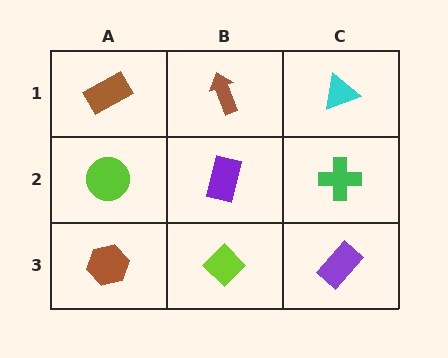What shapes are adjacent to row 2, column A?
A brown rectangle (row 1, column A), a brown hexagon (row 3, column A), a purple rectangle (row 2, column B).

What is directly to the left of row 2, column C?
A purple rectangle.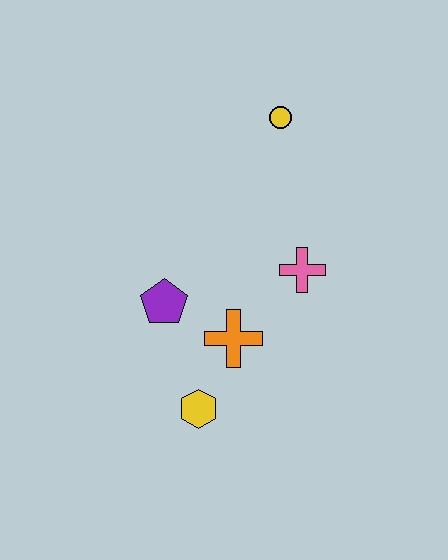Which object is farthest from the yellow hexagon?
The yellow circle is farthest from the yellow hexagon.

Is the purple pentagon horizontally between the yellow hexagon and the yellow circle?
No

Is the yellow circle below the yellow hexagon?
No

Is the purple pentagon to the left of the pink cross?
Yes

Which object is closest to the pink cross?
The orange cross is closest to the pink cross.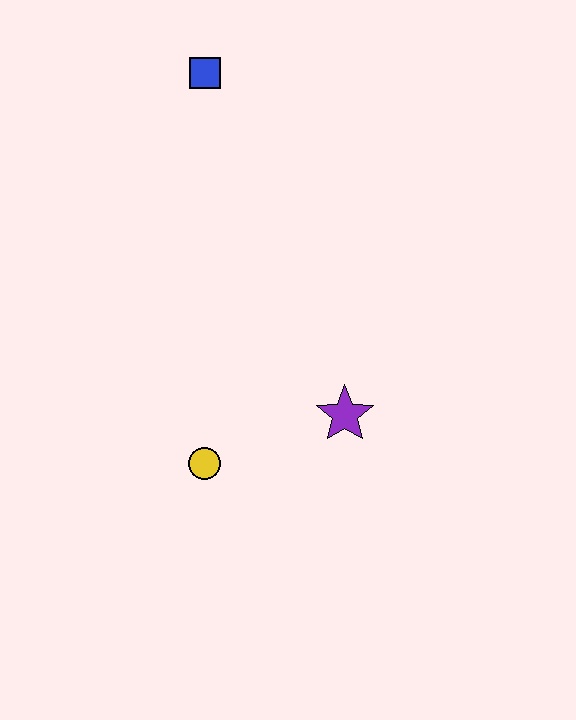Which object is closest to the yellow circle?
The purple star is closest to the yellow circle.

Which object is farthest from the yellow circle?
The blue square is farthest from the yellow circle.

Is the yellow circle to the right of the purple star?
No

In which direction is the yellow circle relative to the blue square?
The yellow circle is below the blue square.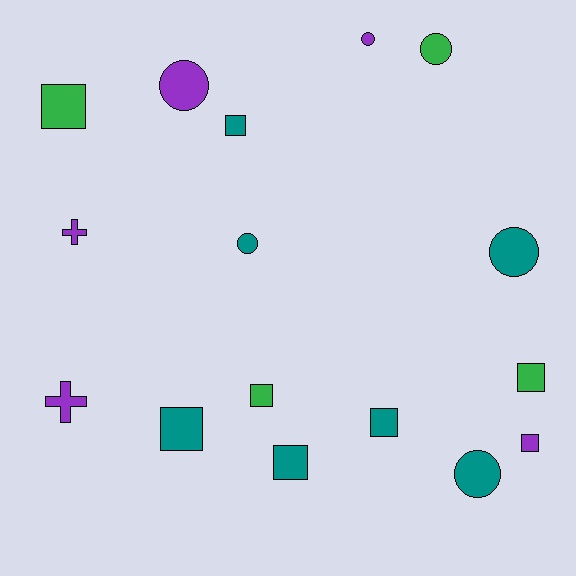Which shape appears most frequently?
Square, with 8 objects.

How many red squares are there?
There are no red squares.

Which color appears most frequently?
Teal, with 7 objects.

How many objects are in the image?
There are 16 objects.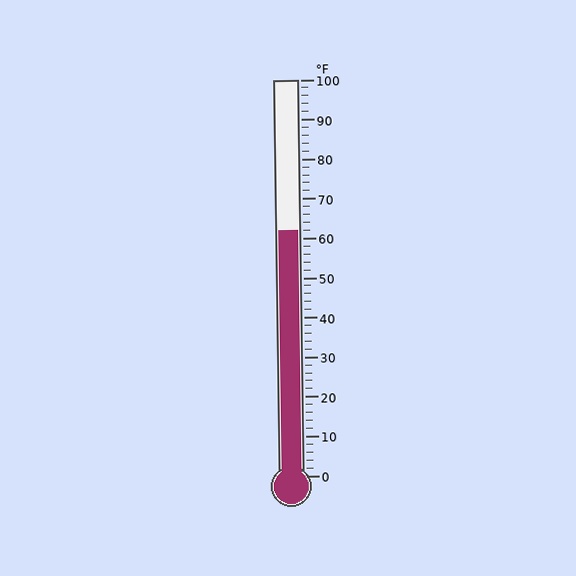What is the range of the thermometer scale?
The thermometer scale ranges from 0°F to 100°F.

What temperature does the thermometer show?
The thermometer shows approximately 62°F.